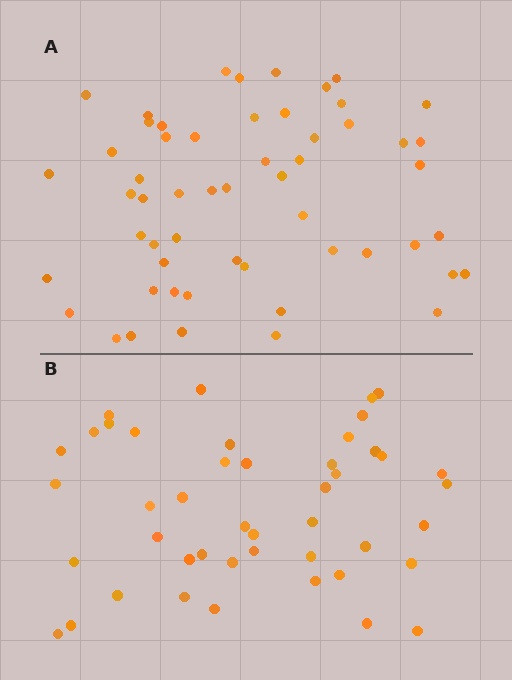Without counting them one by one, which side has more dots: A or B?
Region A (the top region) has more dots.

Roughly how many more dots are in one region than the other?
Region A has roughly 10 or so more dots than region B.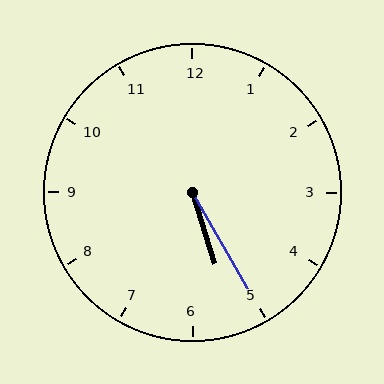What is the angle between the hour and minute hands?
Approximately 12 degrees.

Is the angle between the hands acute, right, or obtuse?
It is acute.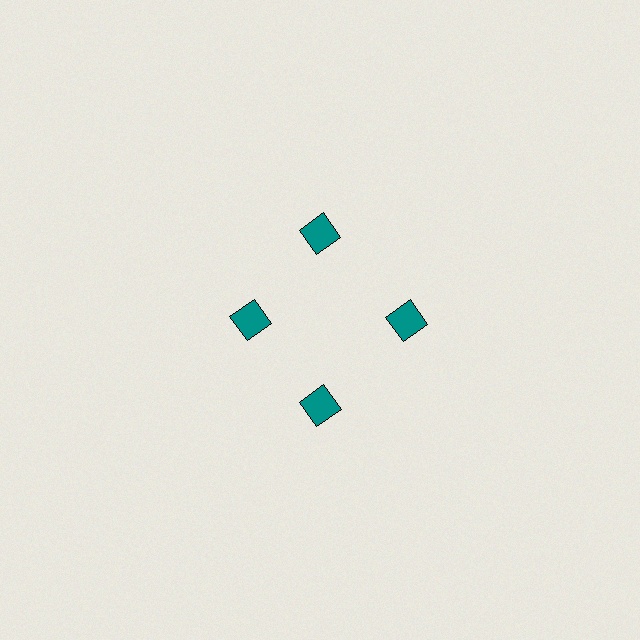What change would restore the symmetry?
The symmetry would be restored by moving it outward, back onto the ring so that all 4 squares sit at equal angles and equal distance from the center.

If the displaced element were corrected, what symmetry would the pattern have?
It would have 4-fold rotational symmetry — the pattern would map onto itself every 90 degrees.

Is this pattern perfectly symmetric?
No. The 4 teal squares are arranged in a ring, but one element near the 9 o'clock position is pulled inward toward the center, breaking the 4-fold rotational symmetry.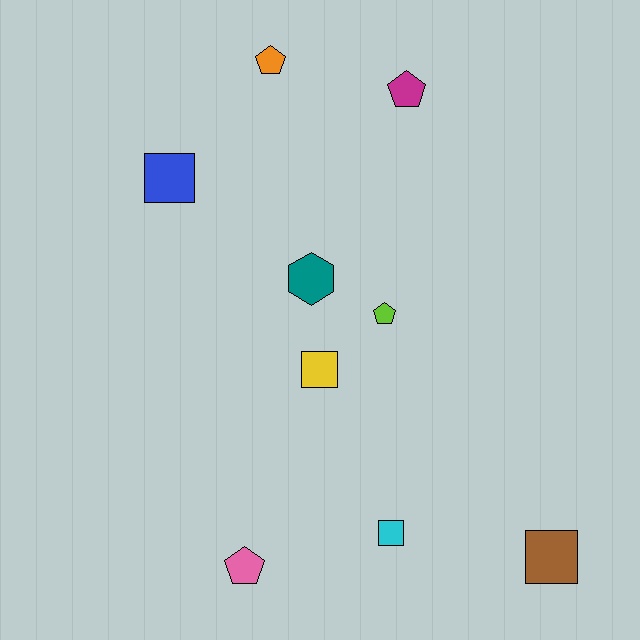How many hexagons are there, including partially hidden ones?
There is 1 hexagon.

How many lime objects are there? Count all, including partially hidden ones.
There is 1 lime object.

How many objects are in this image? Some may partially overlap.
There are 9 objects.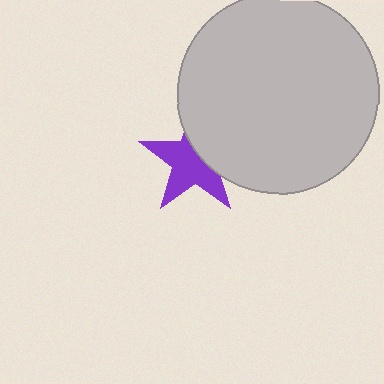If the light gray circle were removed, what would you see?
You would see the complete purple star.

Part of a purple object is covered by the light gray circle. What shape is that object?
It is a star.